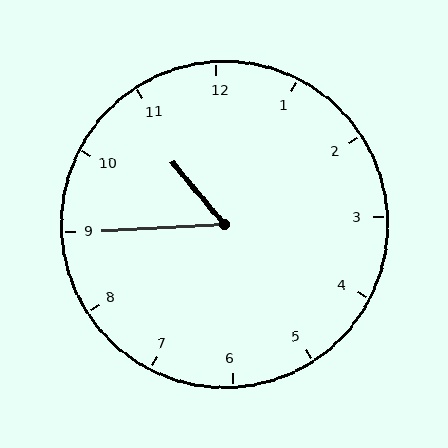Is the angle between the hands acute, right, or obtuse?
It is acute.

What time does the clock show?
10:45.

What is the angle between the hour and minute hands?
Approximately 52 degrees.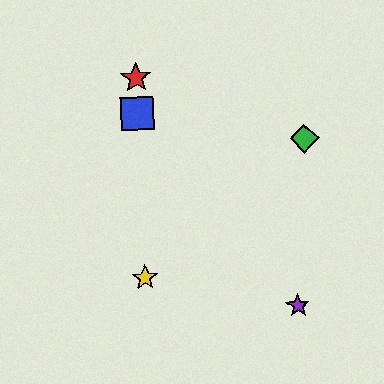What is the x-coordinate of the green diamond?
The green diamond is at x≈304.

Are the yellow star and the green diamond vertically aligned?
No, the yellow star is at x≈145 and the green diamond is at x≈304.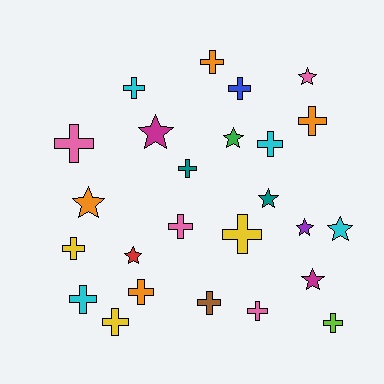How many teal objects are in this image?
There are 2 teal objects.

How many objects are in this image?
There are 25 objects.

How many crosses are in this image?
There are 16 crosses.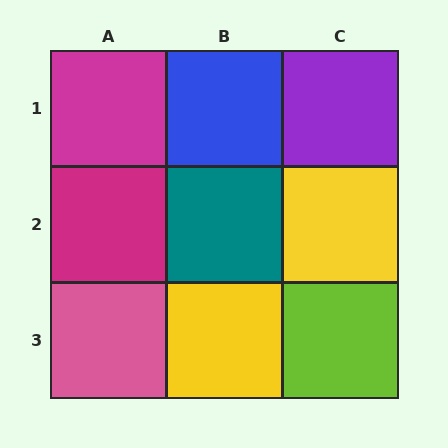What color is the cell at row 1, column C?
Purple.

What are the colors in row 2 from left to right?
Magenta, teal, yellow.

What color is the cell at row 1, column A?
Magenta.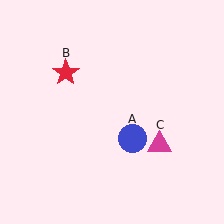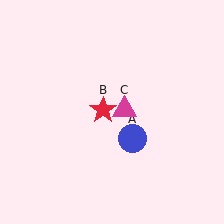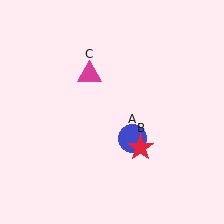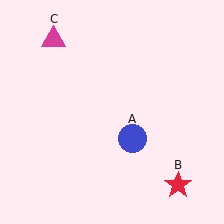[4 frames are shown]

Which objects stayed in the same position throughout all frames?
Blue circle (object A) remained stationary.